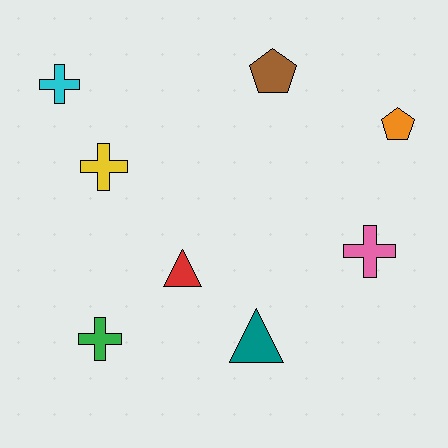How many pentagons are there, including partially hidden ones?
There are 2 pentagons.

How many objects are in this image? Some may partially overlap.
There are 8 objects.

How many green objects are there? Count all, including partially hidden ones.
There is 1 green object.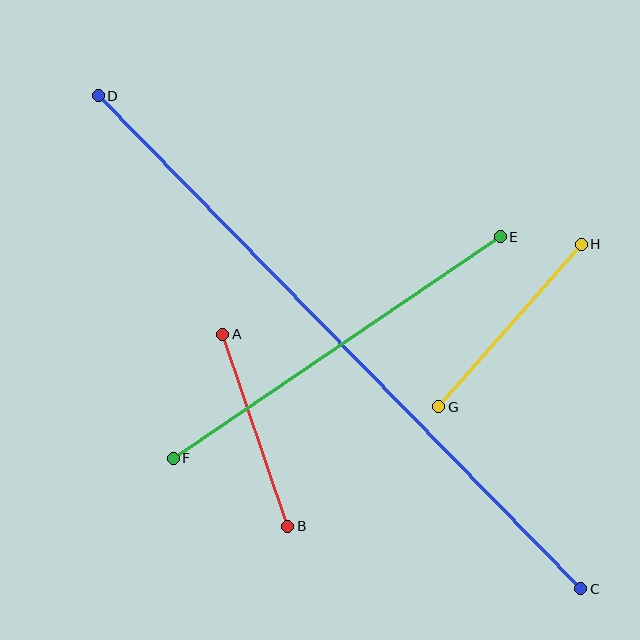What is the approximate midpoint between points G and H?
The midpoint is at approximately (510, 326) pixels.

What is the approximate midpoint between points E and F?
The midpoint is at approximately (337, 347) pixels.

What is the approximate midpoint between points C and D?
The midpoint is at approximately (340, 342) pixels.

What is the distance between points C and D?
The distance is approximately 690 pixels.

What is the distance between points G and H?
The distance is approximately 216 pixels.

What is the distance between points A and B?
The distance is approximately 203 pixels.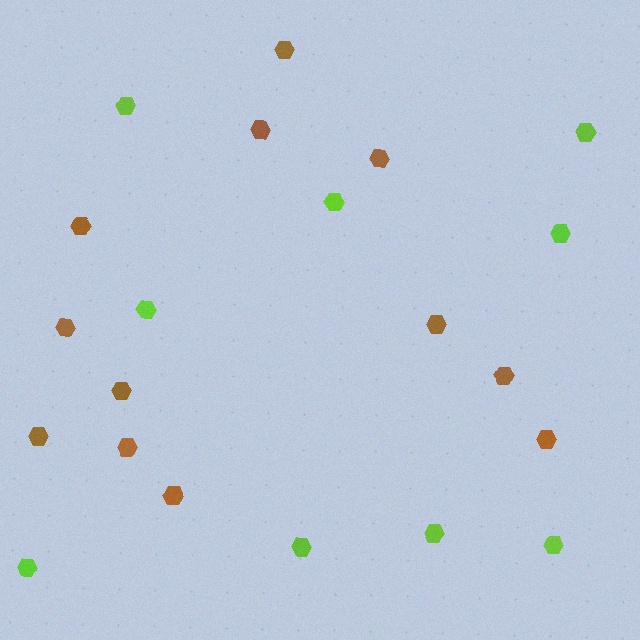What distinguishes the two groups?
There are 2 groups: one group of brown hexagons (12) and one group of lime hexagons (9).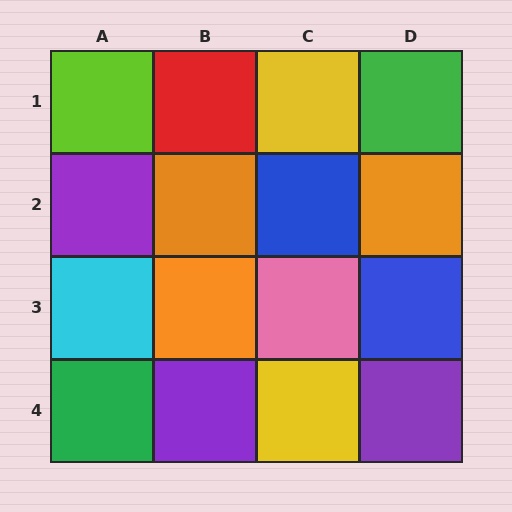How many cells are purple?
3 cells are purple.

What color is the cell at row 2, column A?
Purple.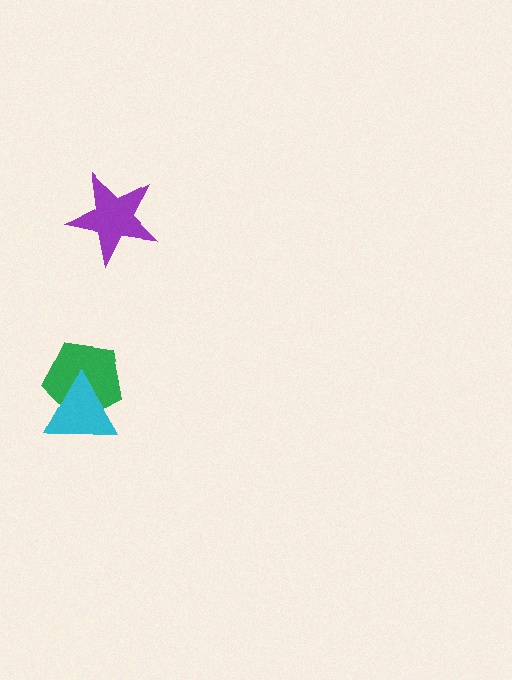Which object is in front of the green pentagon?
The cyan triangle is in front of the green pentagon.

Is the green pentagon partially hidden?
Yes, it is partially covered by another shape.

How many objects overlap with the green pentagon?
1 object overlaps with the green pentagon.